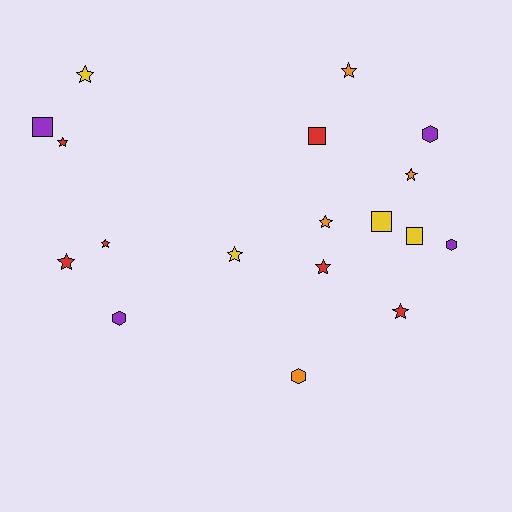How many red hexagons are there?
There are no red hexagons.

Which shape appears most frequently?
Star, with 10 objects.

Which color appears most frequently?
Red, with 6 objects.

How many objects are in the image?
There are 18 objects.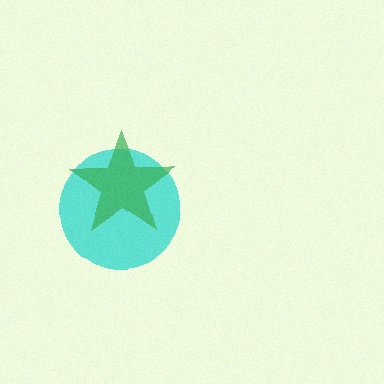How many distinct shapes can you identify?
There are 2 distinct shapes: a cyan circle, a green star.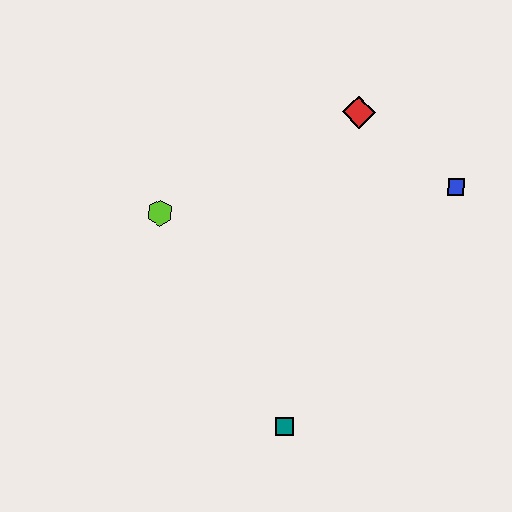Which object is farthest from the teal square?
The red diamond is farthest from the teal square.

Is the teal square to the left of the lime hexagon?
No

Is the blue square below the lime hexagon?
No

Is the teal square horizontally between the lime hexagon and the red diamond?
Yes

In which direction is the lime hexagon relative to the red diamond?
The lime hexagon is to the left of the red diamond.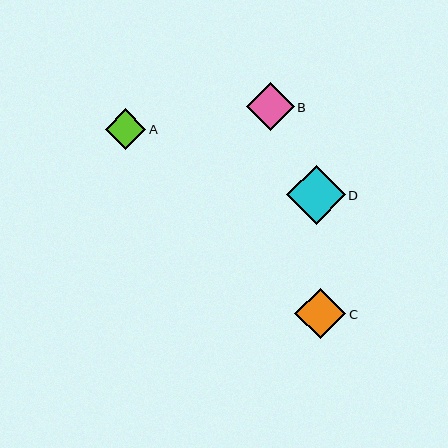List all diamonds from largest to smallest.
From largest to smallest: D, C, B, A.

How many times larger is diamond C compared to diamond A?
Diamond C is approximately 1.3 times the size of diamond A.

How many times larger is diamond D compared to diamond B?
Diamond D is approximately 1.2 times the size of diamond B.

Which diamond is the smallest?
Diamond A is the smallest with a size of approximately 40 pixels.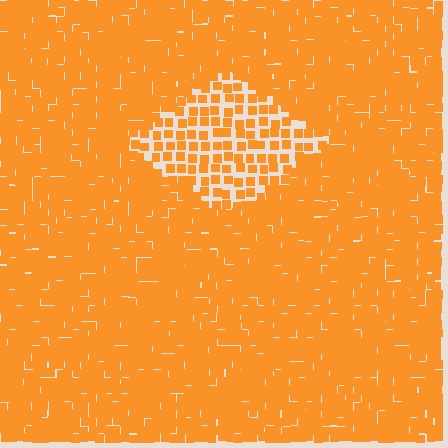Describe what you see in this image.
The image contains small orange elements arranged at two different densities. A diamond-shaped region is visible where the elements are less densely packed than the surrounding area.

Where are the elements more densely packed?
The elements are more densely packed outside the diamond boundary.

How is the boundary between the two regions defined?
The boundary is defined by a change in element density (approximately 2.1x ratio). All elements are the same color, size, and shape.